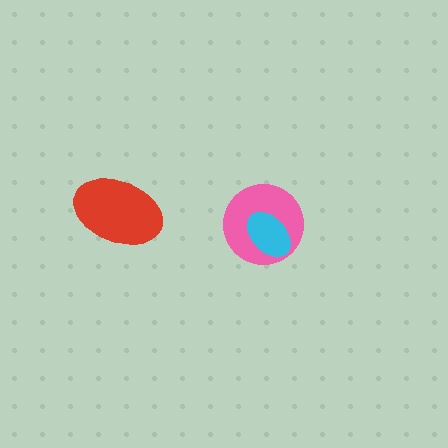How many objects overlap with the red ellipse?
0 objects overlap with the red ellipse.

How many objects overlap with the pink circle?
1 object overlaps with the pink circle.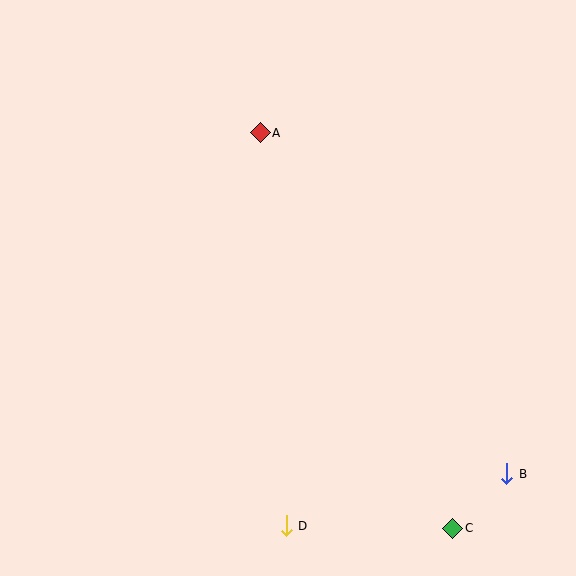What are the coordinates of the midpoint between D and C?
The midpoint between D and C is at (370, 527).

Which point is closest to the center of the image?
Point A at (260, 133) is closest to the center.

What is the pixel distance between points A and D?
The distance between A and D is 394 pixels.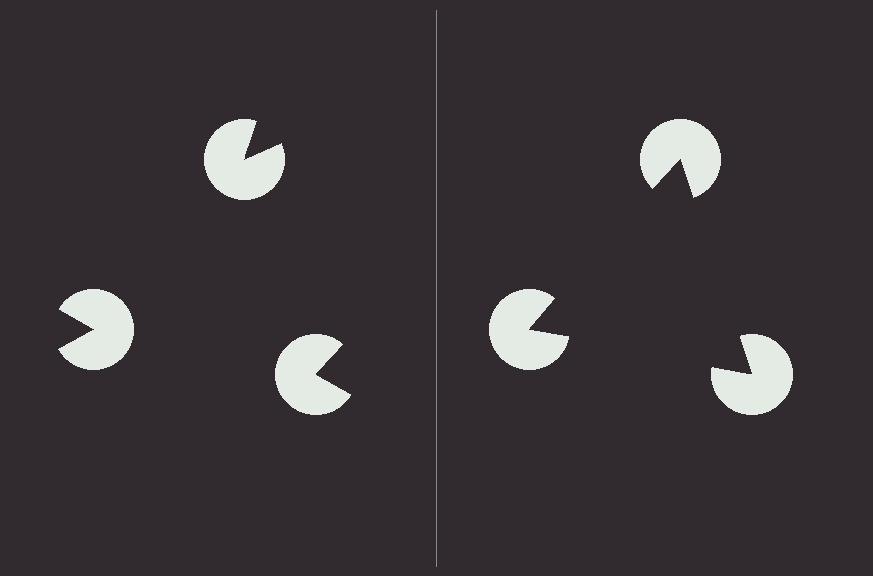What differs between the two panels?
The pac-man discs are positioned identically on both sides; only the wedge orientations differ. On the right they align to a triangle; on the left they are misaligned.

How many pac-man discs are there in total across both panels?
6 — 3 on each side.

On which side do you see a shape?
An illusory triangle appears on the right side. On the left side the wedge cuts are rotated, so no coherent shape forms.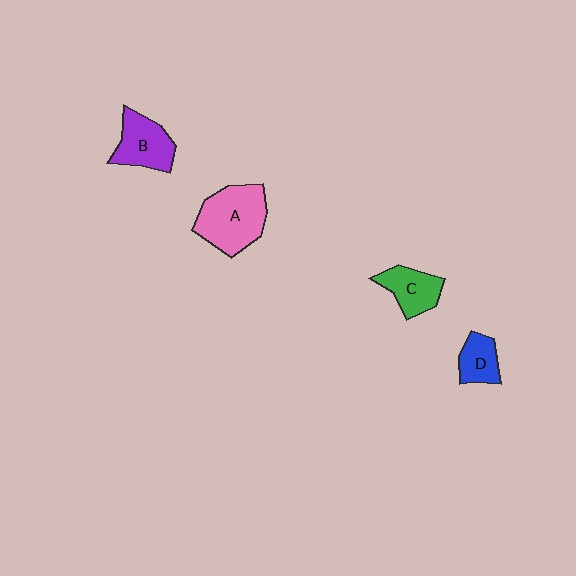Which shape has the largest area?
Shape A (pink).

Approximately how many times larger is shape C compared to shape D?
Approximately 1.2 times.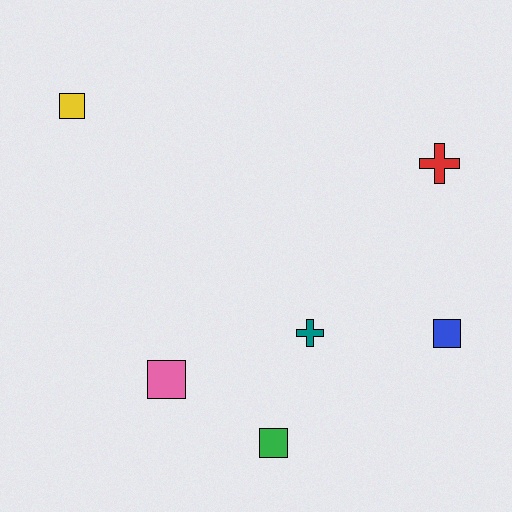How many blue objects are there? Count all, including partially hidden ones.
There is 1 blue object.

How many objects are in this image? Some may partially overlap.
There are 6 objects.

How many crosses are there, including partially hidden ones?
There are 2 crosses.